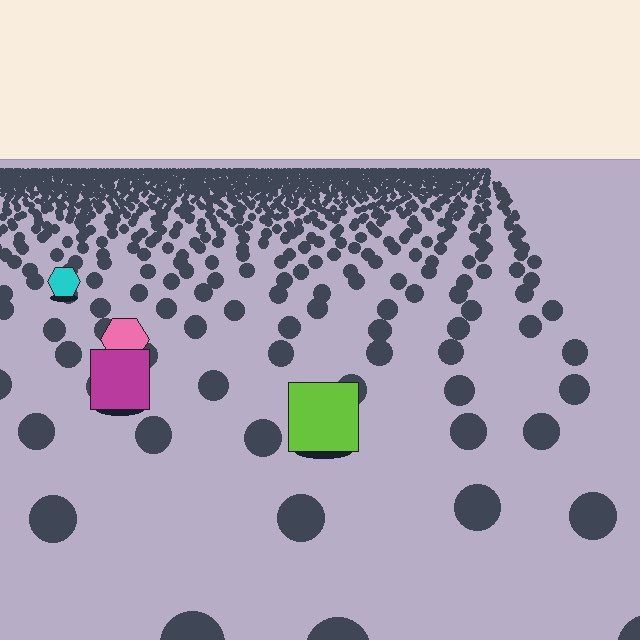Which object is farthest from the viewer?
The cyan hexagon is farthest from the viewer. It appears smaller and the ground texture around it is denser.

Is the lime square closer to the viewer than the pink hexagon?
Yes. The lime square is closer — you can tell from the texture gradient: the ground texture is coarser near it.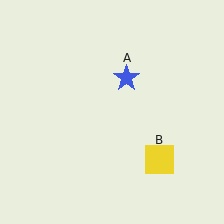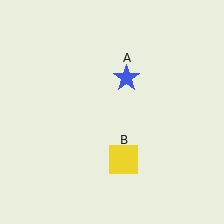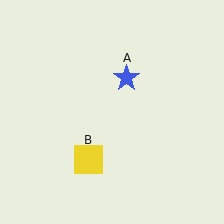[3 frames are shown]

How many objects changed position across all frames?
1 object changed position: yellow square (object B).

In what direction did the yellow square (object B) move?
The yellow square (object B) moved left.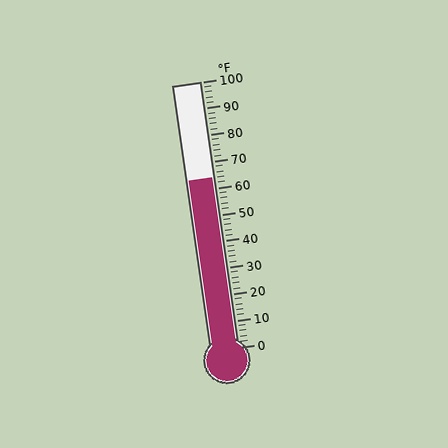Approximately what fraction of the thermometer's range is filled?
The thermometer is filled to approximately 65% of its range.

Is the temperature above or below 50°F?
The temperature is above 50°F.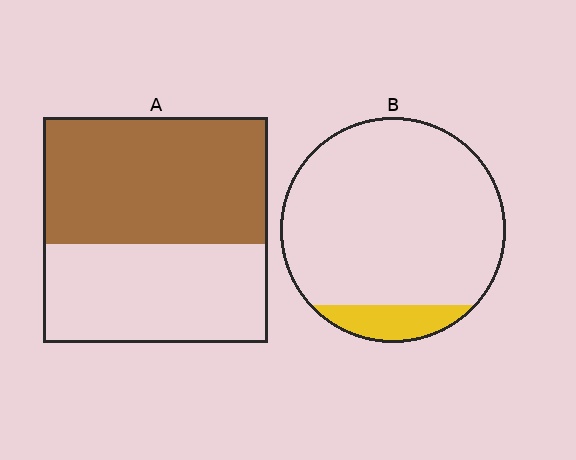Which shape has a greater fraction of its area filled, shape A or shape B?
Shape A.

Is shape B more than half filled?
No.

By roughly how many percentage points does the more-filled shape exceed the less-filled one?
By roughly 45 percentage points (A over B).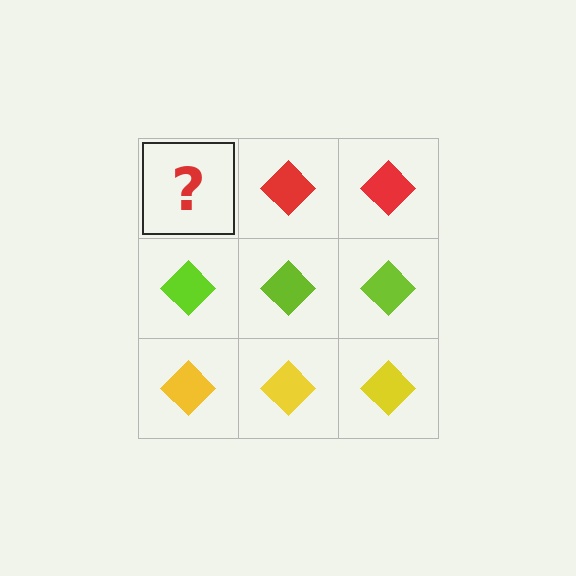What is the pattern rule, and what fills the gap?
The rule is that each row has a consistent color. The gap should be filled with a red diamond.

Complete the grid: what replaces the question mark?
The question mark should be replaced with a red diamond.